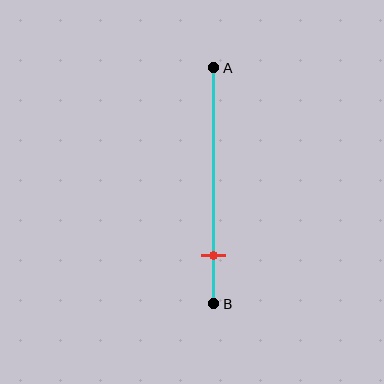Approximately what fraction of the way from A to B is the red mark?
The red mark is approximately 80% of the way from A to B.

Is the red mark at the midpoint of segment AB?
No, the mark is at about 80% from A, not at the 50% midpoint.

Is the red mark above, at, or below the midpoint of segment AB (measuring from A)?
The red mark is below the midpoint of segment AB.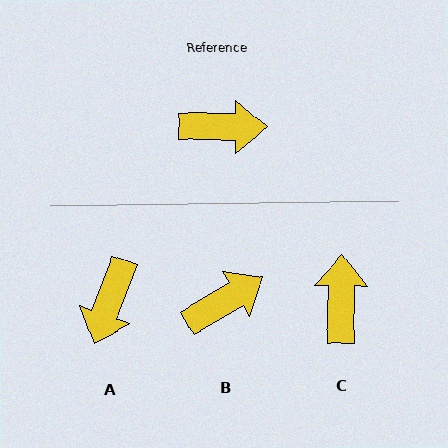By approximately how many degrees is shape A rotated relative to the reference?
Approximately 109 degrees clockwise.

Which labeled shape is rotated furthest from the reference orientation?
A, about 109 degrees away.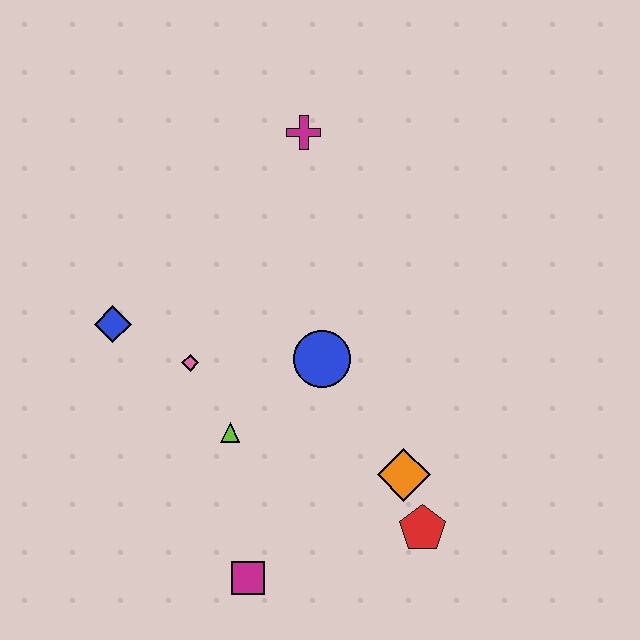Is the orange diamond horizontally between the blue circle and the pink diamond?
No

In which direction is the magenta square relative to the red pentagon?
The magenta square is to the left of the red pentagon.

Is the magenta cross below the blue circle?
No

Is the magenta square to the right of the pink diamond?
Yes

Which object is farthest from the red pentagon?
The magenta cross is farthest from the red pentagon.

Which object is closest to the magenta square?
The lime triangle is closest to the magenta square.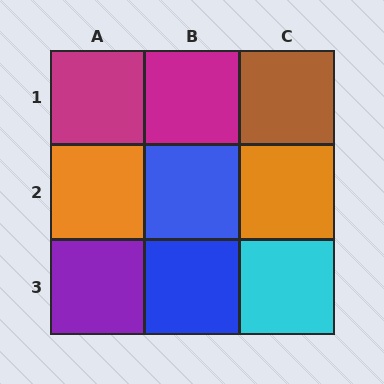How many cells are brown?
1 cell is brown.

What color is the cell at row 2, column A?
Orange.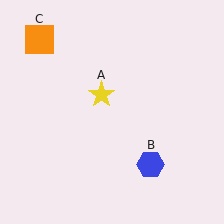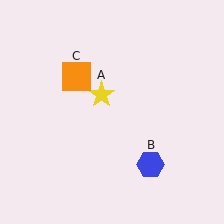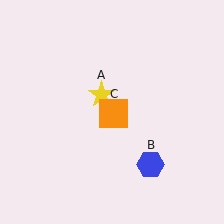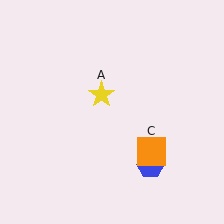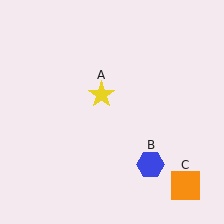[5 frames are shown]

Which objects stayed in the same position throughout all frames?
Yellow star (object A) and blue hexagon (object B) remained stationary.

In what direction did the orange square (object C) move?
The orange square (object C) moved down and to the right.